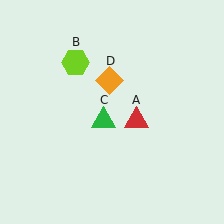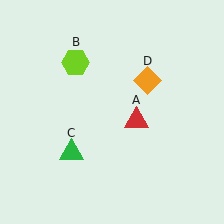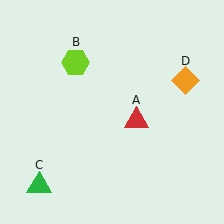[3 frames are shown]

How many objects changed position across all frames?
2 objects changed position: green triangle (object C), orange diamond (object D).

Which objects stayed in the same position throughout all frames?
Red triangle (object A) and lime hexagon (object B) remained stationary.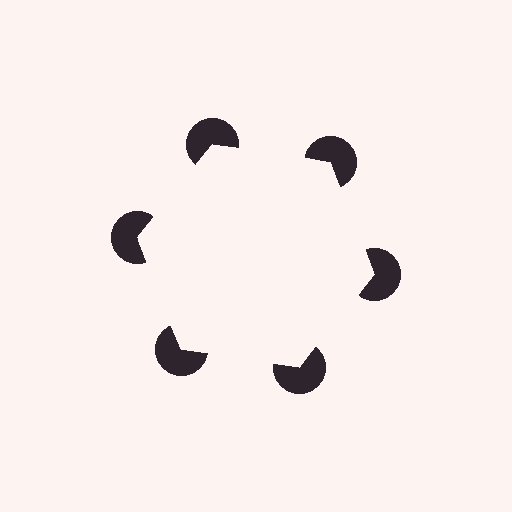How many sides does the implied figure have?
6 sides.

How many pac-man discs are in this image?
There are 6 — one at each vertex of the illusory hexagon.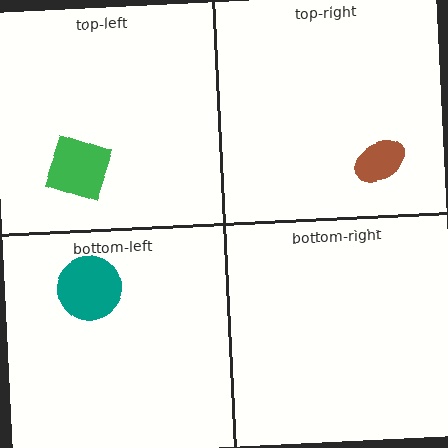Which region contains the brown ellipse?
The top-right region.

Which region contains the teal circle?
The bottom-left region.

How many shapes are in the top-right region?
1.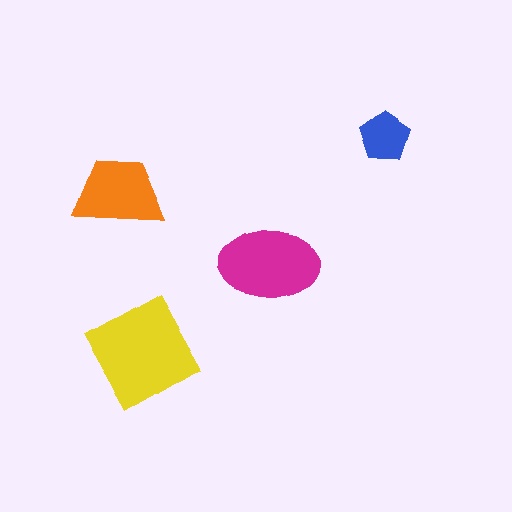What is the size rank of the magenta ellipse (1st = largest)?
2nd.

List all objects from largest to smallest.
The yellow diamond, the magenta ellipse, the orange trapezoid, the blue pentagon.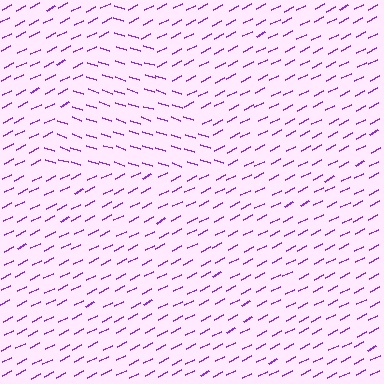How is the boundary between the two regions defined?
The boundary is defined purely by a change in line orientation (approximately 45 degrees difference). All lines are the same color and thickness.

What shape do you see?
I see a triangle.